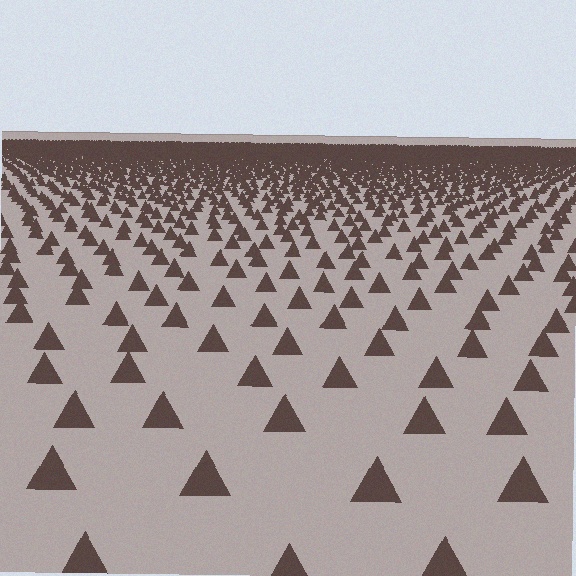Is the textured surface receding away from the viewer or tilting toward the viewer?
The surface is receding away from the viewer. Texture elements get smaller and denser toward the top.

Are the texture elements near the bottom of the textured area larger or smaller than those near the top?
Larger. Near the bottom, elements are closer to the viewer and appear at a bigger on-screen size.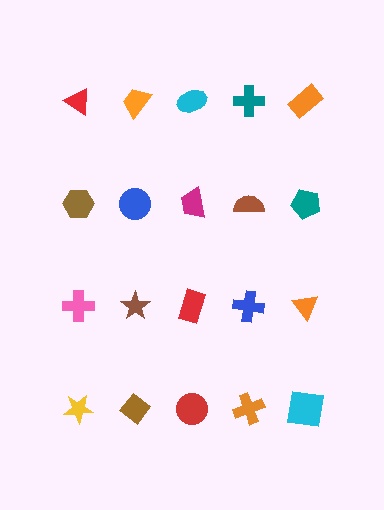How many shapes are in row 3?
5 shapes.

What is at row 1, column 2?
An orange trapezoid.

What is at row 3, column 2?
A brown star.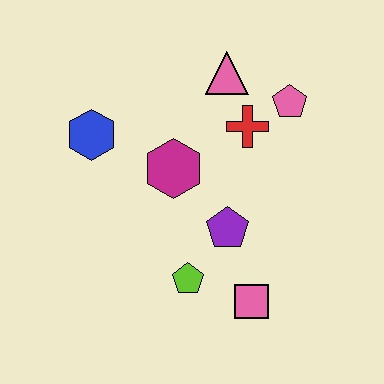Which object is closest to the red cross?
The pink pentagon is closest to the red cross.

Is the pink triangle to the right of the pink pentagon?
No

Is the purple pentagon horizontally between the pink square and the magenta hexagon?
Yes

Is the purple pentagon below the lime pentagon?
No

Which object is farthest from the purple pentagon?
The blue hexagon is farthest from the purple pentagon.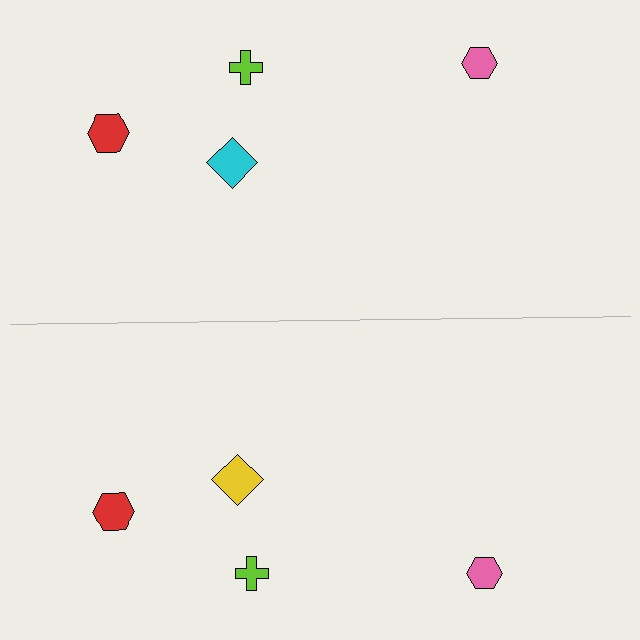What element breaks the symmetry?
The yellow diamond on the bottom side breaks the symmetry — its mirror counterpart is cyan.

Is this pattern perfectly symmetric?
No, the pattern is not perfectly symmetric. The yellow diamond on the bottom side breaks the symmetry — its mirror counterpart is cyan.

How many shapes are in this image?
There are 8 shapes in this image.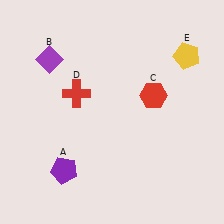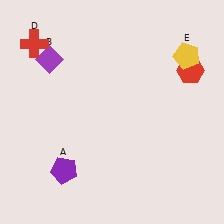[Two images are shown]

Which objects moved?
The objects that moved are: the red hexagon (C), the red cross (D).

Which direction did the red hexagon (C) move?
The red hexagon (C) moved right.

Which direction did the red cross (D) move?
The red cross (D) moved up.